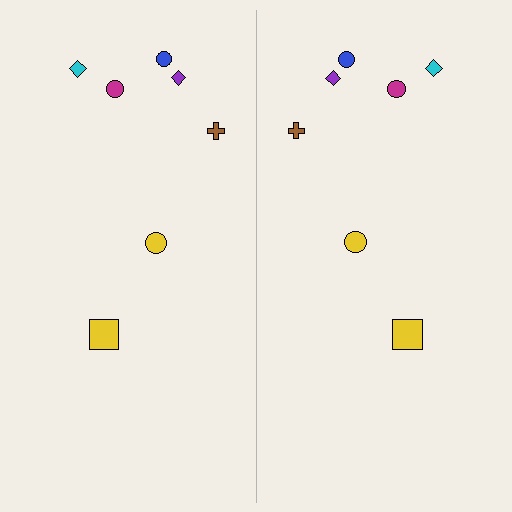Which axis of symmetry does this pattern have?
The pattern has a vertical axis of symmetry running through the center of the image.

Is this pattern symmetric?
Yes, this pattern has bilateral (reflection) symmetry.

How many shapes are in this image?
There are 14 shapes in this image.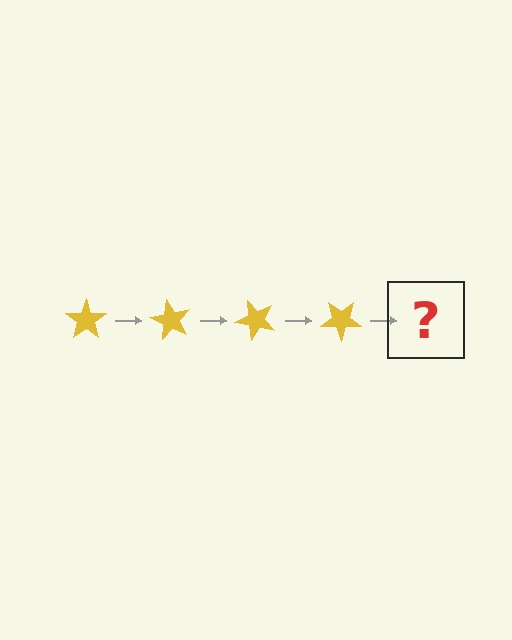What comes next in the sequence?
The next element should be a yellow star rotated 240 degrees.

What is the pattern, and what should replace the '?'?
The pattern is that the star rotates 60 degrees each step. The '?' should be a yellow star rotated 240 degrees.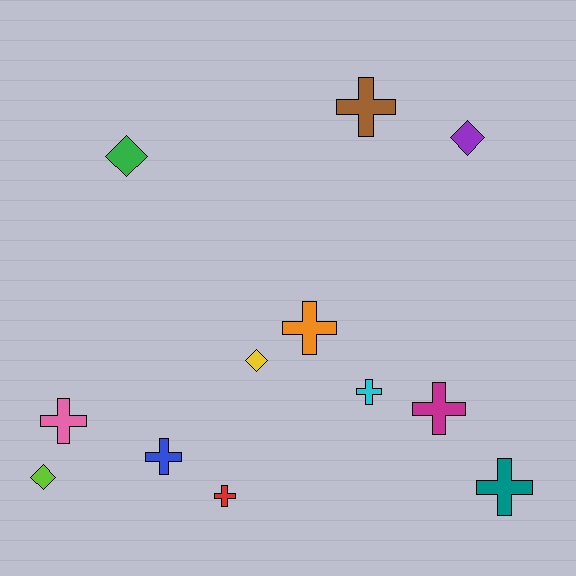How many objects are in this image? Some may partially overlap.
There are 12 objects.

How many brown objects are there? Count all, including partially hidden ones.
There is 1 brown object.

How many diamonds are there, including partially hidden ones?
There are 4 diamonds.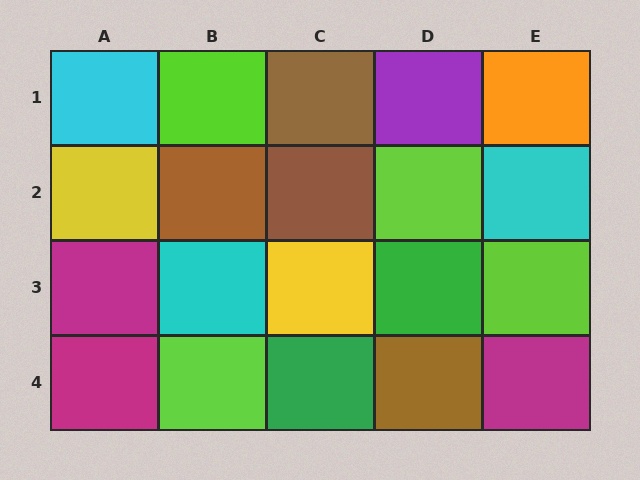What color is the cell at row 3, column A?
Magenta.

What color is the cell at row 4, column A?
Magenta.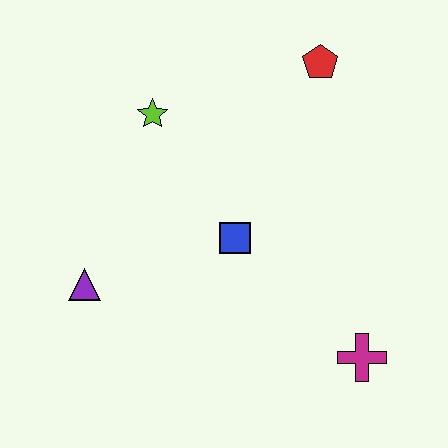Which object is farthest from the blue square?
The red pentagon is farthest from the blue square.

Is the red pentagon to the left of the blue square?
No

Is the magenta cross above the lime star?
No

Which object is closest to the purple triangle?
The blue square is closest to the purple triangle.